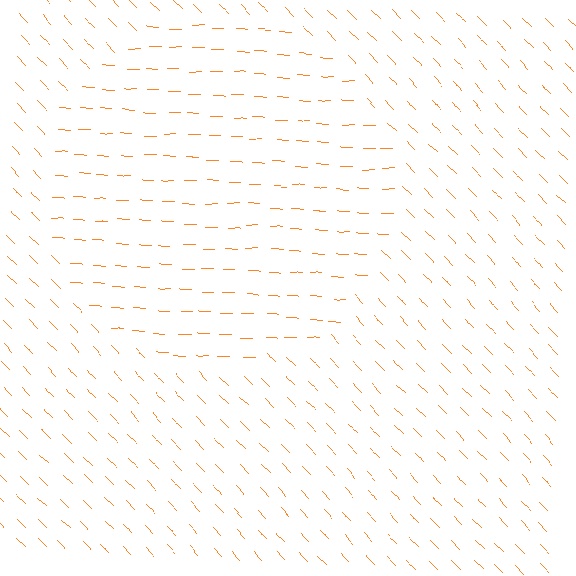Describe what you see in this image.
The image is filled with small orange line segments. A circle region in the image has lines oriented differently from the surrounding lines, creating a visible texture boundary.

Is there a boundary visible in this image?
Yes, there is a texture boundary formed by a change in line orientation.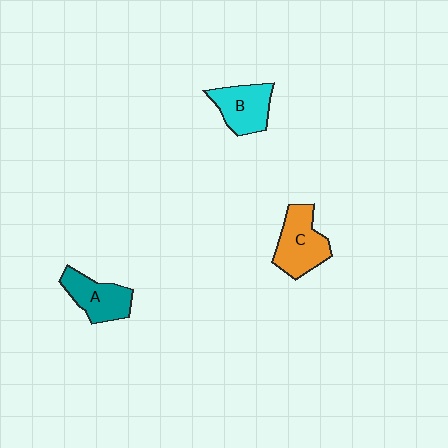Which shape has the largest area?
Shape C (orange).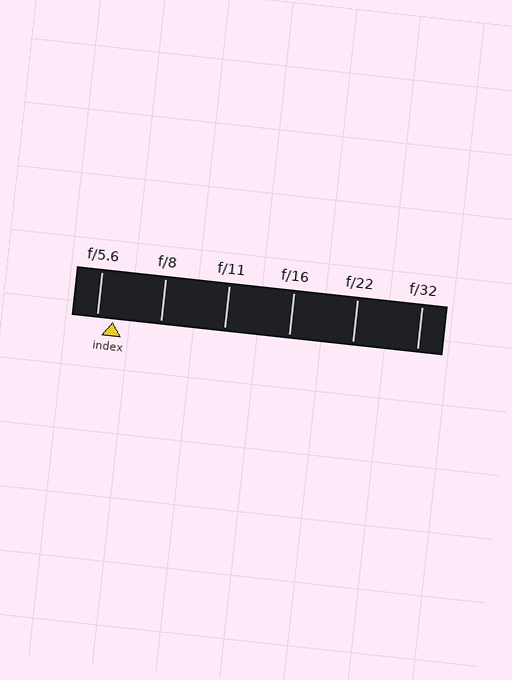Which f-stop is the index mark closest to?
The index mark is closest to f/5.6.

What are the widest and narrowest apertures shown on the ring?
The widest aperture shown is f/5.6 and the narrowest is f/32.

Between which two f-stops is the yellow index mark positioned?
The index mark is between f/5.6 and f/8.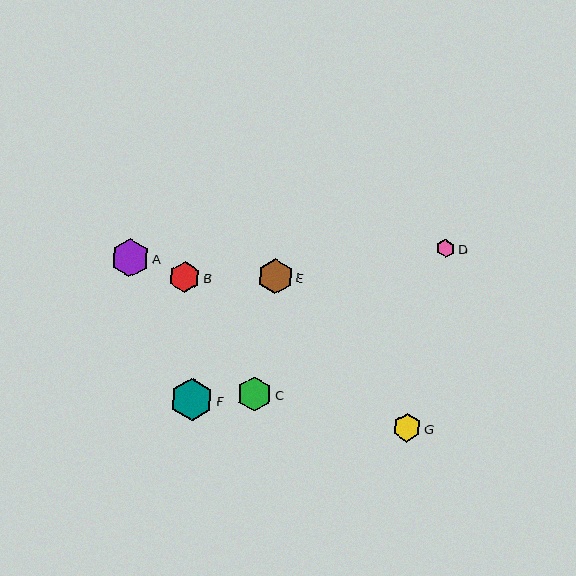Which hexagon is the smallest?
Hexagon D is the smallest with a size of approximately 18 pixels.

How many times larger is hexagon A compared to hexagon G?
Hexagon A is approximately 1.3 times the size of hexagon G.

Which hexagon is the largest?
Hexagon F is the largest with a size of approximately 43 pixels.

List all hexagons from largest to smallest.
From largest to smallest: F, A, E, C, B, G, D.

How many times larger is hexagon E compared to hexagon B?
Hexagon E is approximately 1.1 times the size of hexagon B.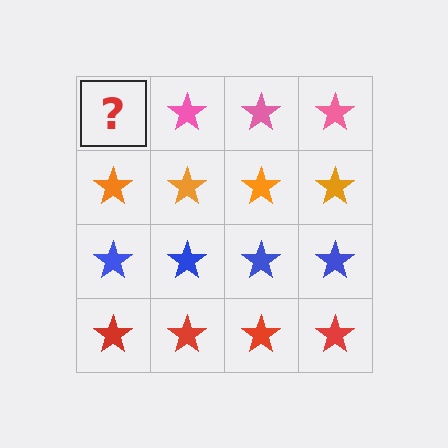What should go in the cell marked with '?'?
The missing cell should contain a pink star.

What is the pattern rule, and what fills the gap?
The rule is that each row has a consistent color. The gap should be filled with a pink star.